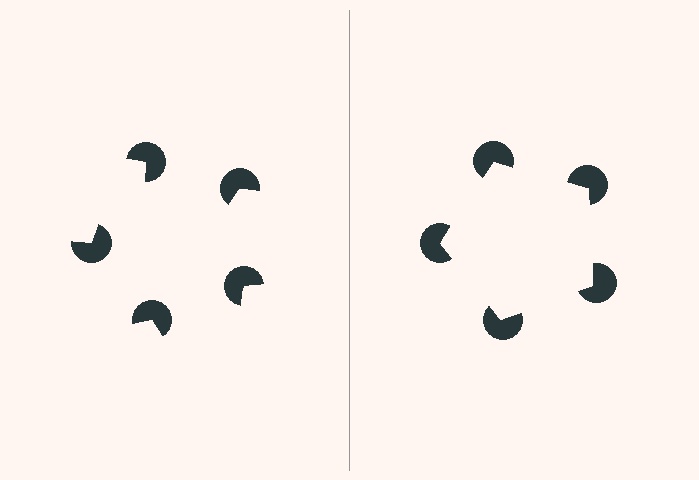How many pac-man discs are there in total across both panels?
10 — 5 on each side.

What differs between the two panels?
The pac-man discs are positioned identically on both sides; only the wedge orientations differ. On the right they align to a pentagon; on the left they are misaligned.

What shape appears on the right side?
An illusory pentagon.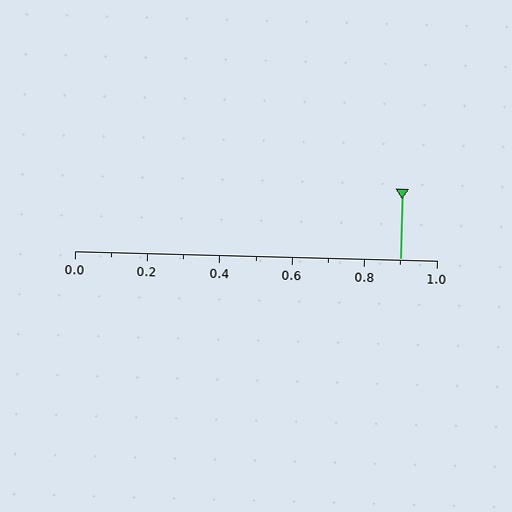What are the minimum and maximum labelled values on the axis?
The axis runs from 0.0 to 1.0.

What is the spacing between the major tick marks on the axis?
The major ticks are spaced 0.2 apart.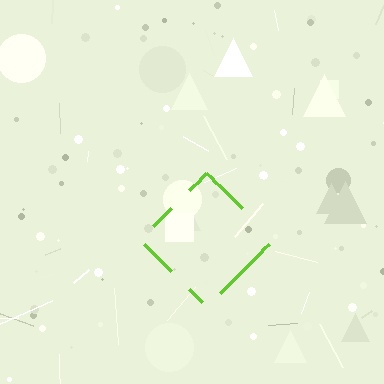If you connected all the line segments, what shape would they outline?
They would outline a diamond.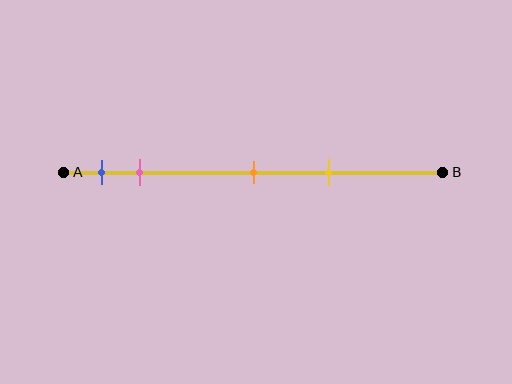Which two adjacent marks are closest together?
The blue and pink marks are the closest adjacent pair.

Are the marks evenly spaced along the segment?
No, the marks are not evenly spaced.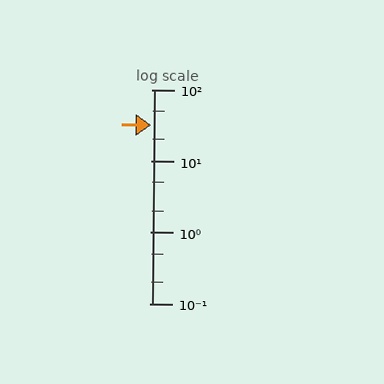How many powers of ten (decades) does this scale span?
The scale spans 3 decades, from 0.1 to 100.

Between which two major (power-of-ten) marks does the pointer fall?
The pointer is between 10 and 100.